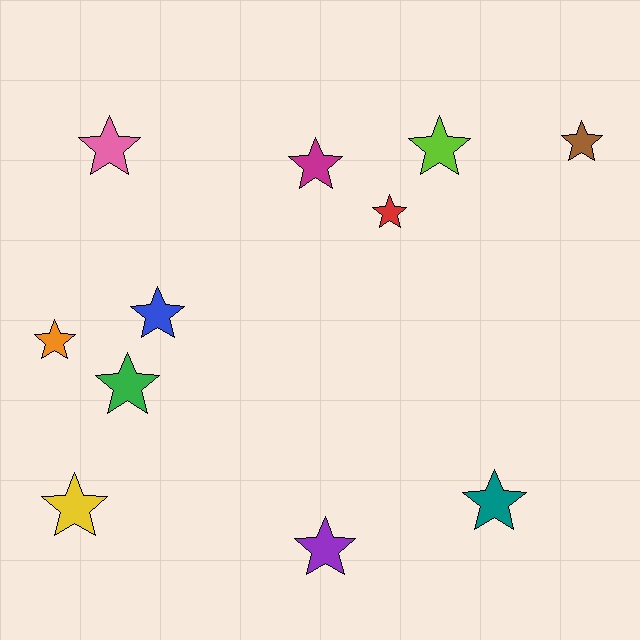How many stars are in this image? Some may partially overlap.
There are 11 stars.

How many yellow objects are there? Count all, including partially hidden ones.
There is 1 yellow object.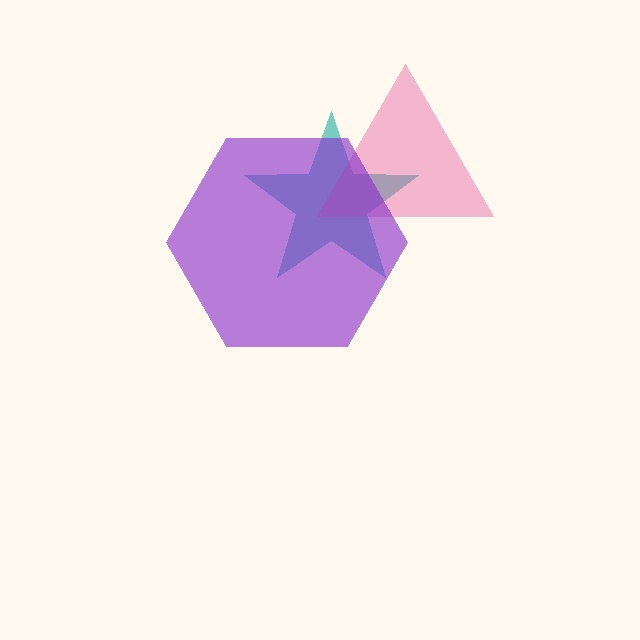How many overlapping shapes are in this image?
There are 3 overlapping shapes in the image.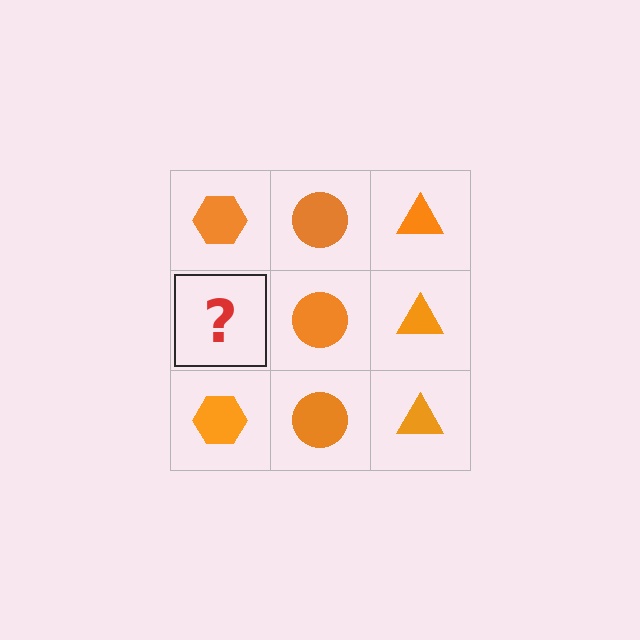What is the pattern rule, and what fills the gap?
The rule is that each column has a consistent shape. The gap should be filled with an orange hexagon.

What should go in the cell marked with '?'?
The missing cell should contain an orange hexagon.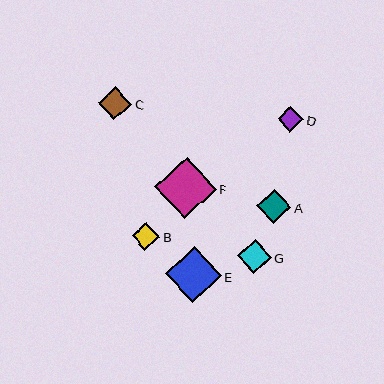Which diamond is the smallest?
Diamond D is the smallest with a size of approximately 26 pixels.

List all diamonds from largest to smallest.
From largest to smallest: F, E, A, G, C, B, D.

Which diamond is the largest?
Diamond F is the largest with a size of approximately 62 pixels.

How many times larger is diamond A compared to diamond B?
Diamond A is approximately 1.2 times the size of diamond B.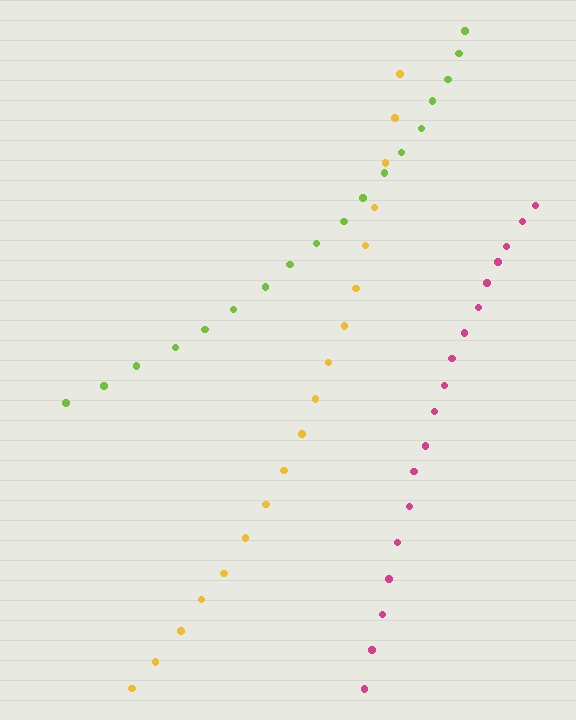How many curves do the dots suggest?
There are 3 distinct paths.